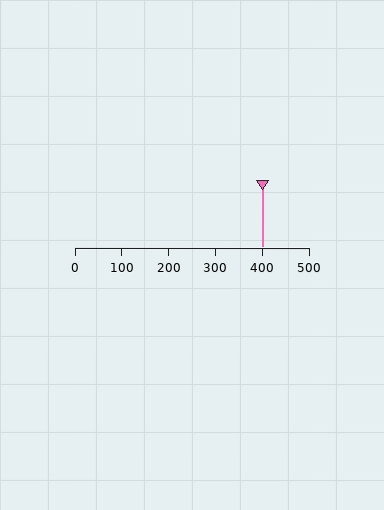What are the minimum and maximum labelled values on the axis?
The axis runs from 0 to 500.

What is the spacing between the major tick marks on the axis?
The major ticks are spaced 100 apart.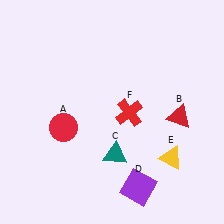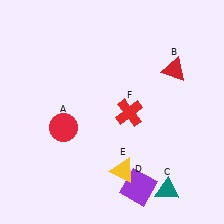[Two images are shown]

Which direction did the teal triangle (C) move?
The teal triangle (C) moved right.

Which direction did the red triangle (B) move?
The red triangle (B) moved up.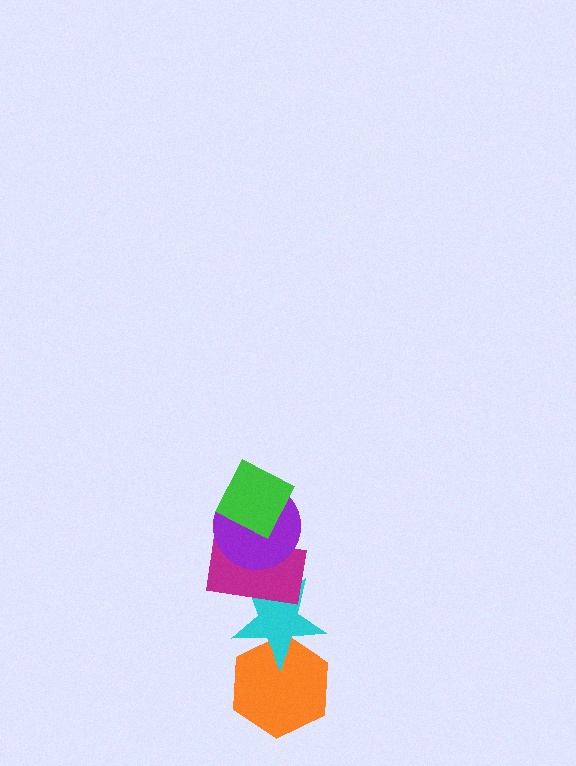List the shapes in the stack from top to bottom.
From top to bottom: the green diamond, the purple circle, the magenta rectangle, the cyan star, the orange hexagon.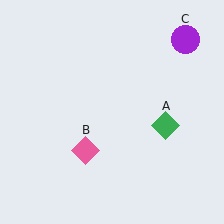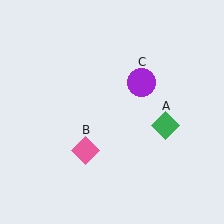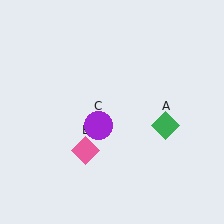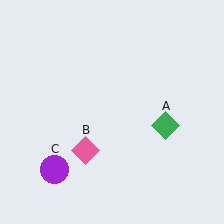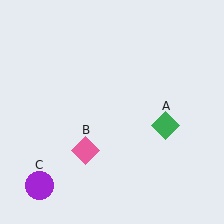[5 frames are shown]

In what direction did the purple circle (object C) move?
The purple circle (object C) moved down and to the left.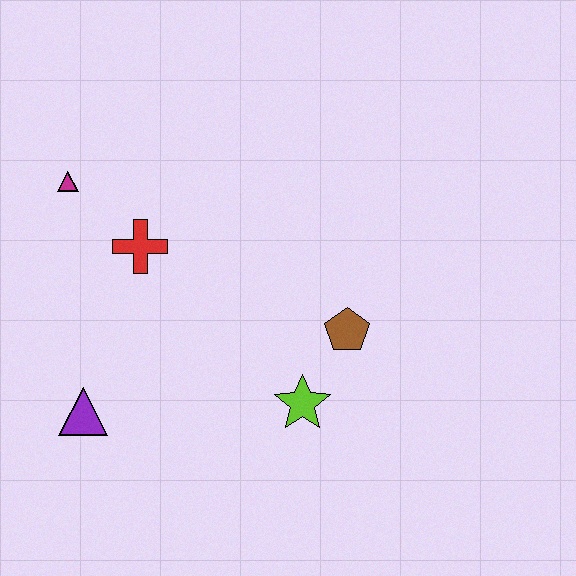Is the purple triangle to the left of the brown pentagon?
Yes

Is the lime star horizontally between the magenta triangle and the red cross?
No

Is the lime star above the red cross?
No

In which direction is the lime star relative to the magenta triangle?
The lime star is to the right of the magenta triangle.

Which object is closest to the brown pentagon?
The lime star is closest to the brown pentagon.